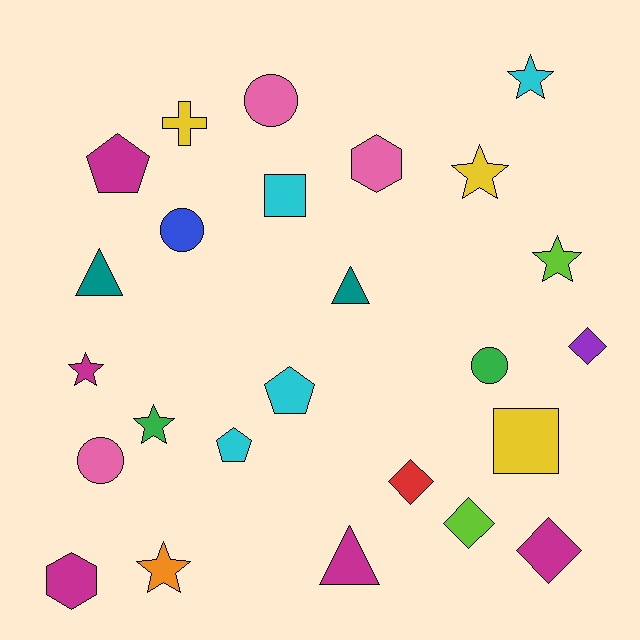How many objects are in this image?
There are 25 objects.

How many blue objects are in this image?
There is 1 blue object.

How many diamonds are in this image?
There are 4 diamonds.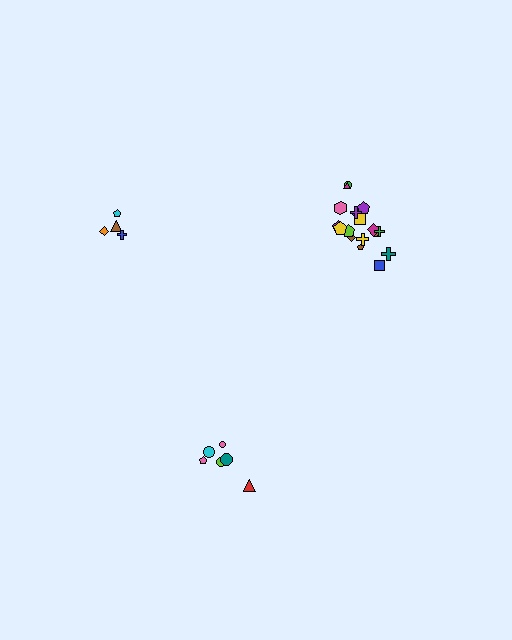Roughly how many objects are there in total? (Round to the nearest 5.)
Roughly 30 objects in total.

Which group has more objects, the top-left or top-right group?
The top-right group.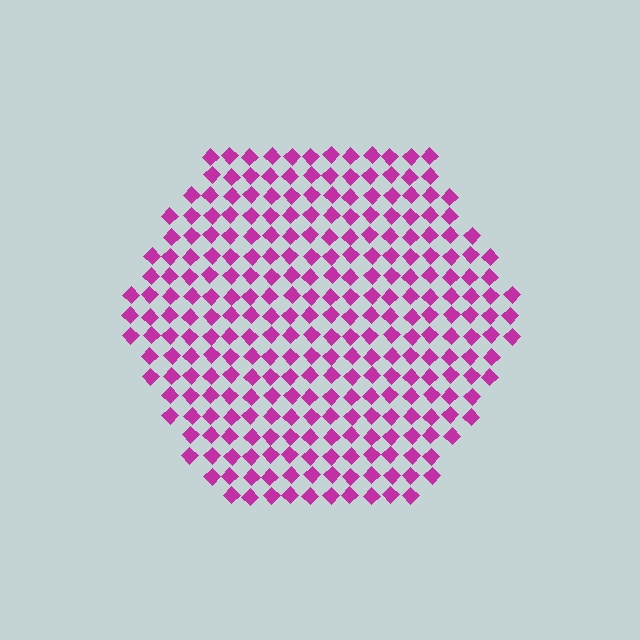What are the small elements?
The small elements are diamonds.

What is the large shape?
The large shape is a hexagon.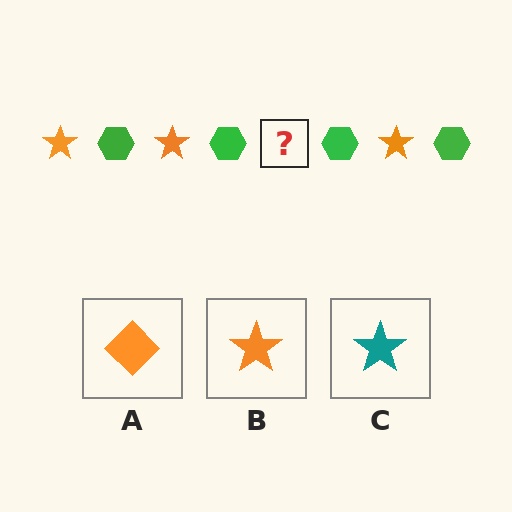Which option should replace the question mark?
Option B.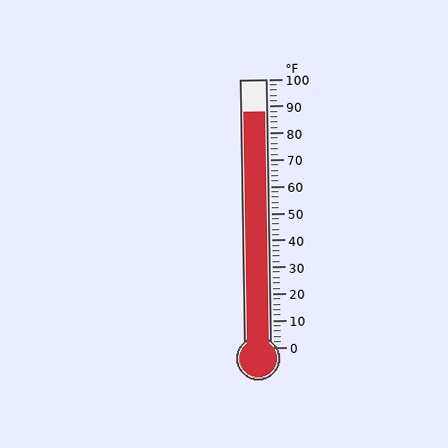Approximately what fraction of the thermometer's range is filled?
The thermometer is filled to approximately 90% of its range.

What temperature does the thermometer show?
The thermometer shows approximately 88°F.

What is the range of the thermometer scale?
The thermometer scale ranges from 0°F to 100°F.